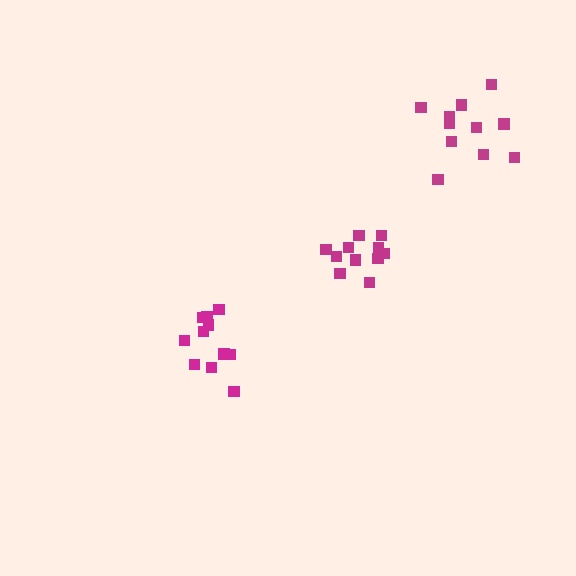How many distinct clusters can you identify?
There are 3 distinct clusters.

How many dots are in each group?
Group 1: 11 dots, Group 2: 11 dots, Group 3: 11 dots (33 total).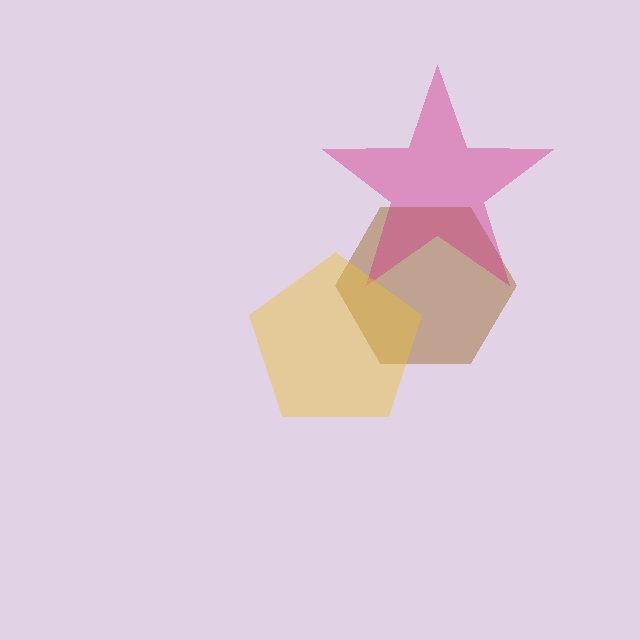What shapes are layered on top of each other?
The layered shapes are: a brown hexagon, a magenta star, a yellow pentagon.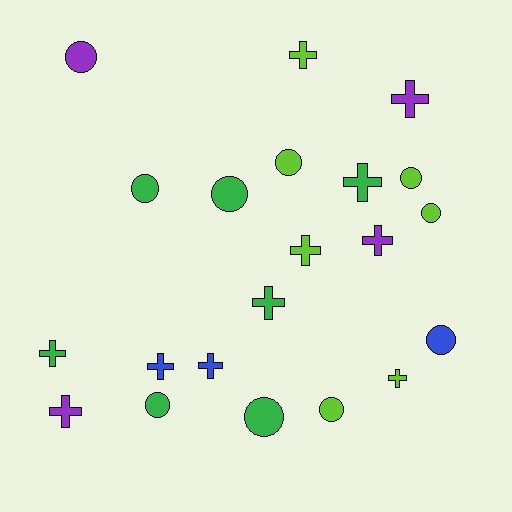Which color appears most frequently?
Lime, with 7 objects.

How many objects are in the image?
There are 21 objects.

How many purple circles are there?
There is 1 purple circle.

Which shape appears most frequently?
Cross, with 11 objects.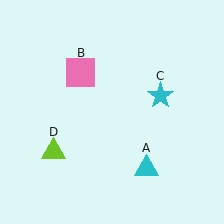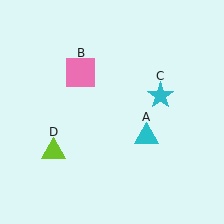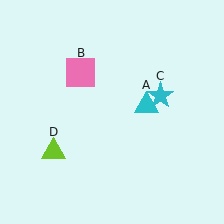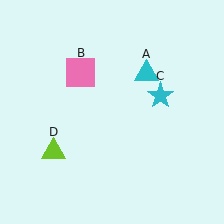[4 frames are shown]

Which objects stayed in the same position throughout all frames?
Pink square (object B) and cyan star (object C) and lime triangle (object D) remained stationary.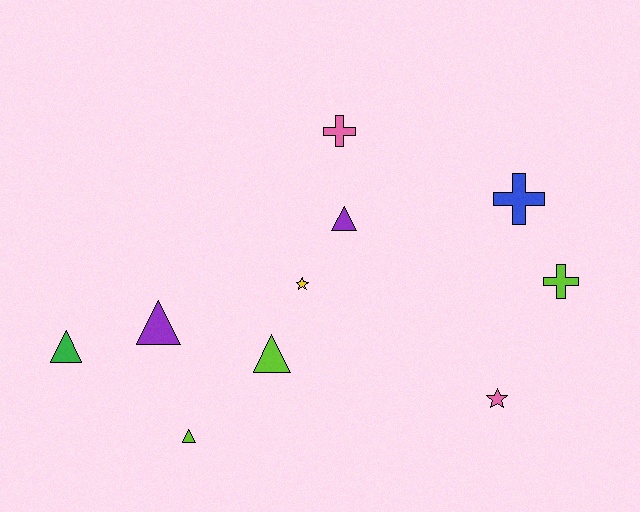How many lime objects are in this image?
There are 3 lime objects.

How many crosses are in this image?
There are 3 crosses.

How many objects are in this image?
There are 10 objects.